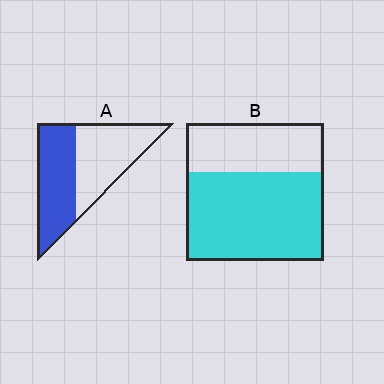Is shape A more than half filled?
Roughly half.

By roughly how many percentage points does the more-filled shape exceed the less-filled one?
By roughly 15 percentage points (B over A).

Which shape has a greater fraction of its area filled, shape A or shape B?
Shape B.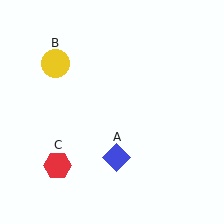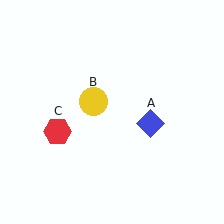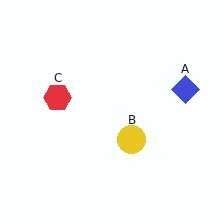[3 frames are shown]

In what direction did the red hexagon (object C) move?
The red hexagon (object C) moved up.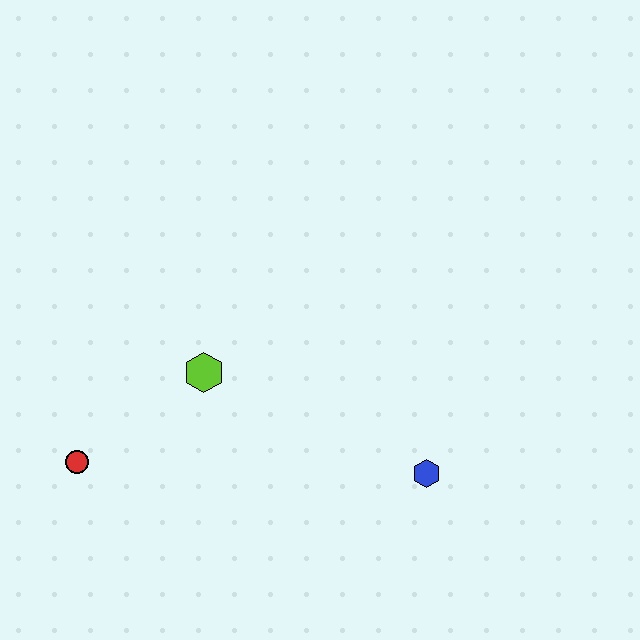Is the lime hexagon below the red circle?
No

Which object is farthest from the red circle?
The blue hexagon is farthest from the red circle.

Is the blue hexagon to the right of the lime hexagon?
Yes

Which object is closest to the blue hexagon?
The lime hexagon is closest to the blue hexagon.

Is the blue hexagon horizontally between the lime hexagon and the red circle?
No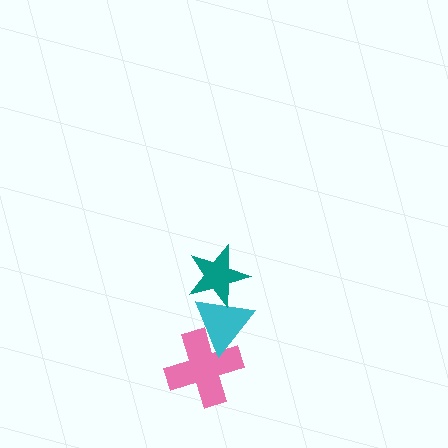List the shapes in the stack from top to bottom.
From top to bottom: the teal star, the cyan triangle, the pink cross.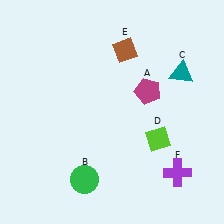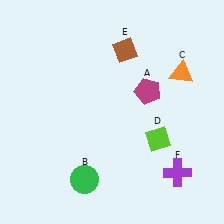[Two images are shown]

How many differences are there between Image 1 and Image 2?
There is 1 difference between the two images.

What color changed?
The triangle (C) changed from teal in Image 1 to orange in Image 2.